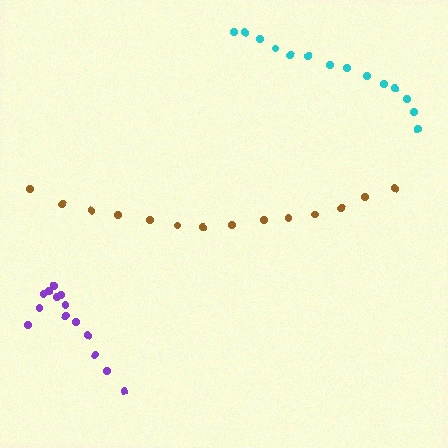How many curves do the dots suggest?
There are 3 distinct paths.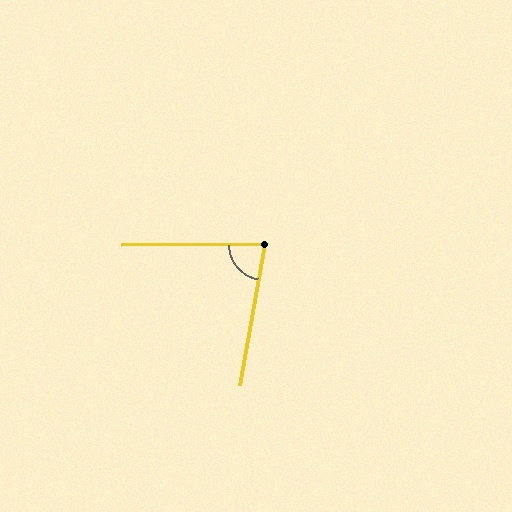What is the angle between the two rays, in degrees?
Approximately 79 degrees.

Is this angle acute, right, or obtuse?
It is acute.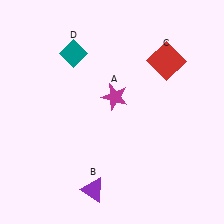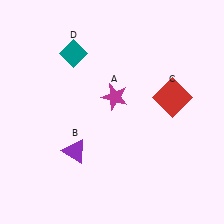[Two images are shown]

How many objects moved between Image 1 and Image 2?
2 objects moved between the two images.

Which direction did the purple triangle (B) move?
The purple triangle (B) moved up.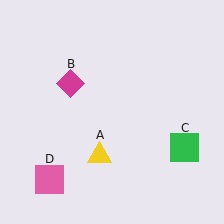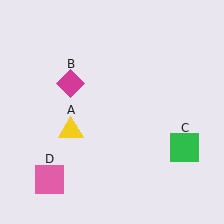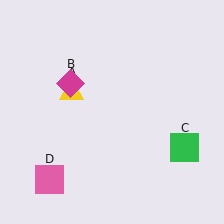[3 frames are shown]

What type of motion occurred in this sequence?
The yellow triangle (object A) rotated clockwise around the center of the scene.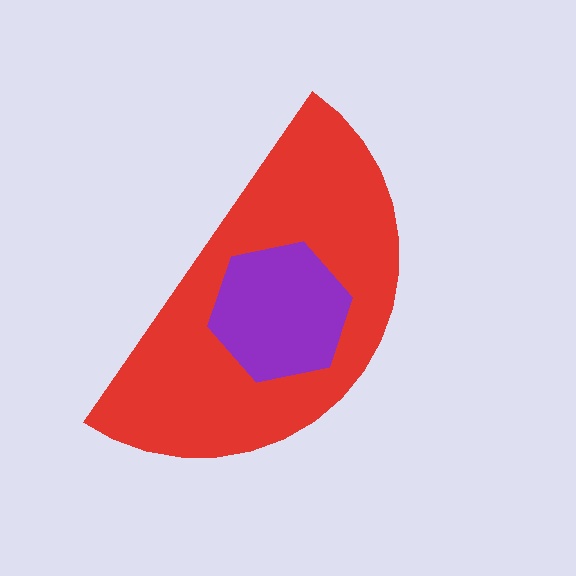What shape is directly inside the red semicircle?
The purple hexagon.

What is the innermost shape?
The purple hexagon.